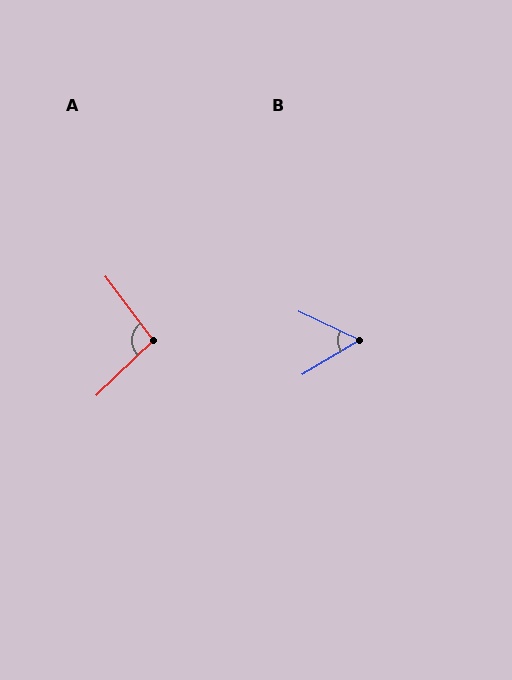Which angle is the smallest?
B, at approximately 56 degrees.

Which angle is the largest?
A, at approximately 97 degrees.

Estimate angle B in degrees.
Approximately 56 degrees.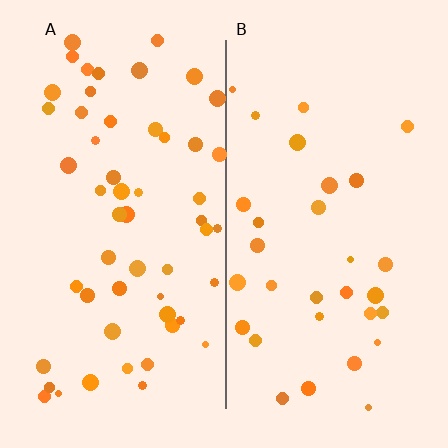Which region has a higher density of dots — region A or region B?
A (the left).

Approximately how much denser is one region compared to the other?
Approximately 1.7× — region A over region B.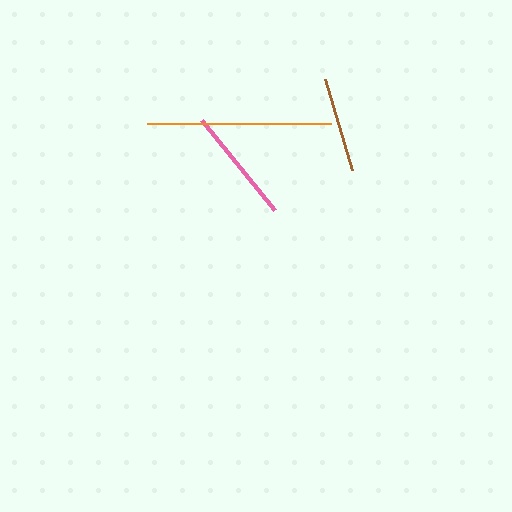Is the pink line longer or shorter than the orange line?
The orange line is longer than the pink line.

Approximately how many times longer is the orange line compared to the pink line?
The orange line is approximately 1.6 times the length of the pink line.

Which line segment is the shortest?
The brown line is the shortest at approximately 95 pixels.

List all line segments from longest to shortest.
From longest to shortest: orange, pink, brown.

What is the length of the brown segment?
The brown segment is approximately 95 pixels long.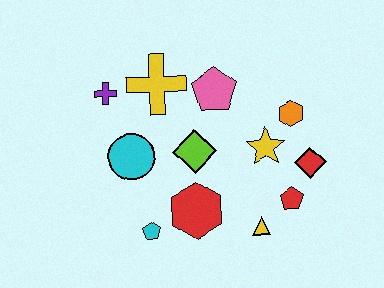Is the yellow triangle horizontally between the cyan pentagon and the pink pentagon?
No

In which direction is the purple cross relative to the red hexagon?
The purple cross is above the red hexagon.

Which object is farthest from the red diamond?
The purple cross is farthest from the red diamond.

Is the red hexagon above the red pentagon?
No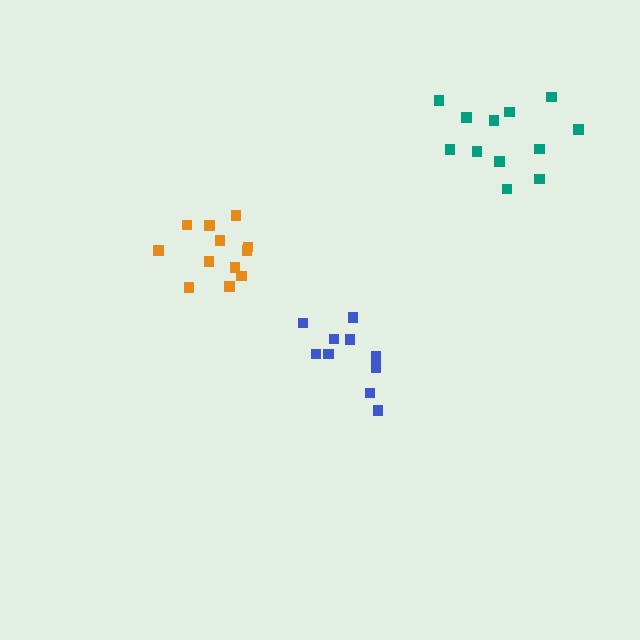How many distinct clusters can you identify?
There are 3 distinct clusters.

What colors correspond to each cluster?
The clusters are colored: blue, orange, teal.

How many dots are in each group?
Group 1: 10 dots, Group 2: 12 dots, Group 3: 12 dots (34 total).